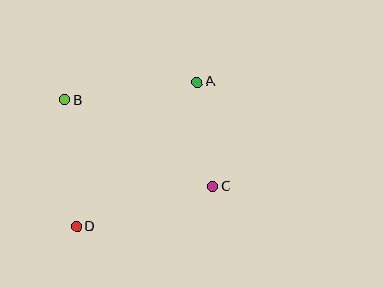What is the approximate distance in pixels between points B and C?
The distance between B and C is approximately 171 pixels.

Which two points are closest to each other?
Points A and C are closest to each other.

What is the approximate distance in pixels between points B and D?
The distance between B and D is approximately 127 pixels.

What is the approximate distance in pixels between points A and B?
The distance between A and B is approximately 133 pixels.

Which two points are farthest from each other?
Points A and D are farthest from each other.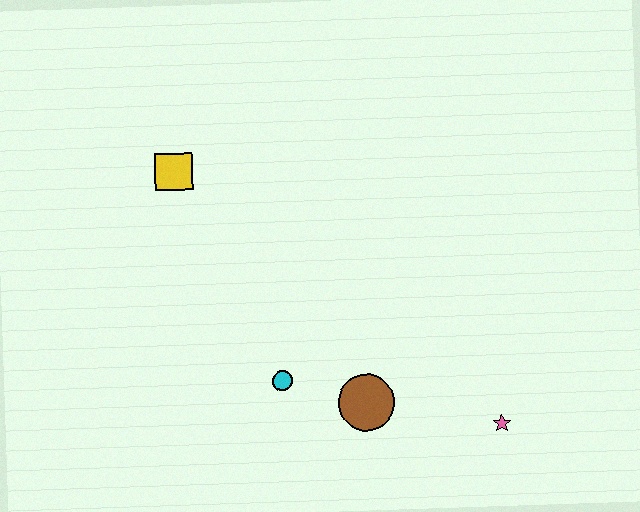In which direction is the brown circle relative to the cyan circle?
The brown circle is to the right of the cyan circle.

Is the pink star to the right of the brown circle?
Yes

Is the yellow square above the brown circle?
Yes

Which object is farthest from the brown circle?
The yellow square is farthest from the brown circle.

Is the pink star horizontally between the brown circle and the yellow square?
No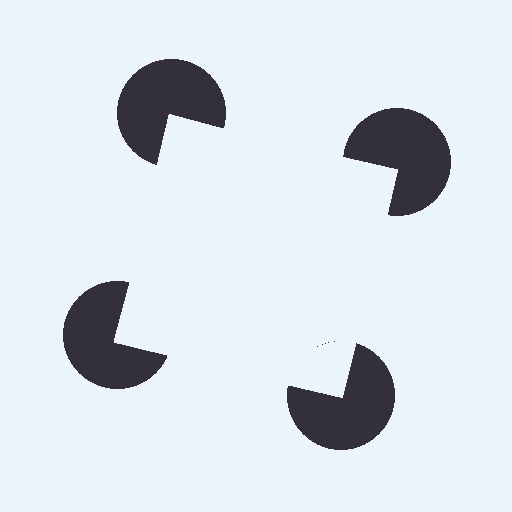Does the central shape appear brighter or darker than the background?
It typically appears slightly brighter than the background, even though no actual brightness change is drawn.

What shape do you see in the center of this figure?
An illusory square — its edges are inferred from the aligned wedge cuts in the pac-man discs, not physically drawn.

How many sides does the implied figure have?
4 sides.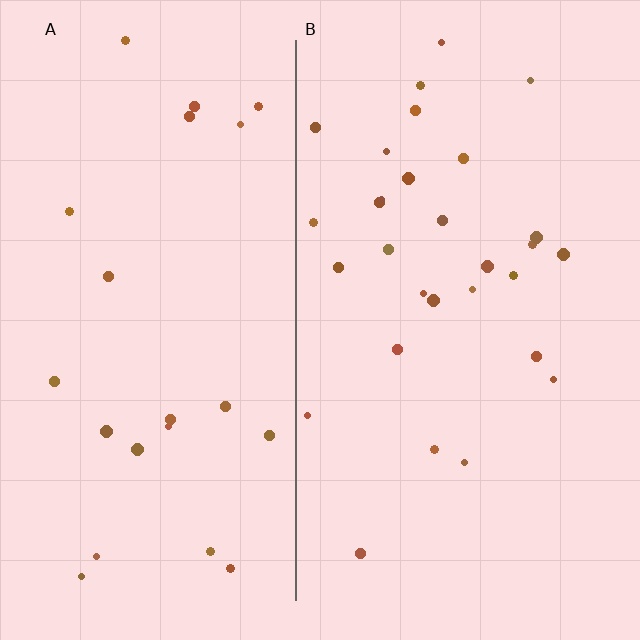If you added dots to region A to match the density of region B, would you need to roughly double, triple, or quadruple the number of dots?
Approximately double.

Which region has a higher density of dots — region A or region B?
B (the right).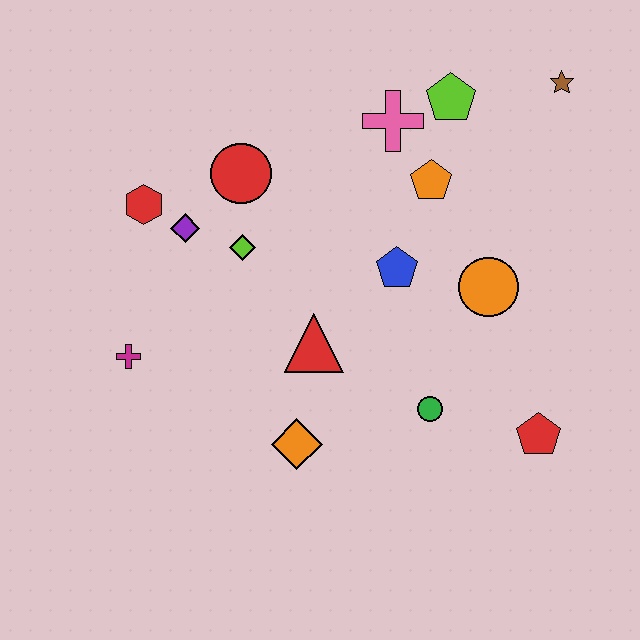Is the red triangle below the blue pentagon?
Yes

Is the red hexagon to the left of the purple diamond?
Yes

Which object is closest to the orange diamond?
The red triangle is closest to the orange diamond.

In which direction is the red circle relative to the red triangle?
The red circle is above the red triangle.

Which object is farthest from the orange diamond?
The brown star is farthest from the orange diamond.